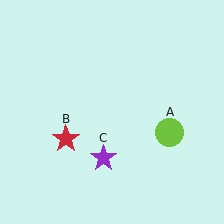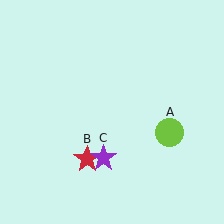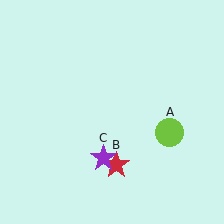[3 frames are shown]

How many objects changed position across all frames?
1 object changed position: red star (object B).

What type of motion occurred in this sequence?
The red star (object B) rotated counterclockwise around the center of the scene.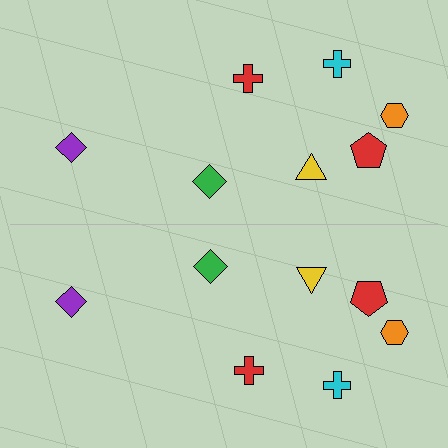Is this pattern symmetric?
Yes, this pattern has bilateral (reflection) symmetry.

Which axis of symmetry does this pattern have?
The pattern has a horizontal axis of symmetry running through the center of the image.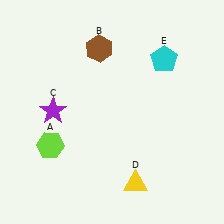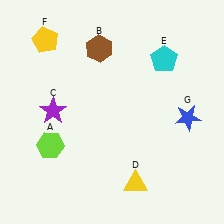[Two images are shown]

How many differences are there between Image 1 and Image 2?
There are 2 differences between the two images.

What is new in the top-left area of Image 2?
A yellow pentagon (F) was added in the top-left area of Image 2.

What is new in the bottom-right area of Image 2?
A blue star (G) was added in the bottom-right area of Image 2.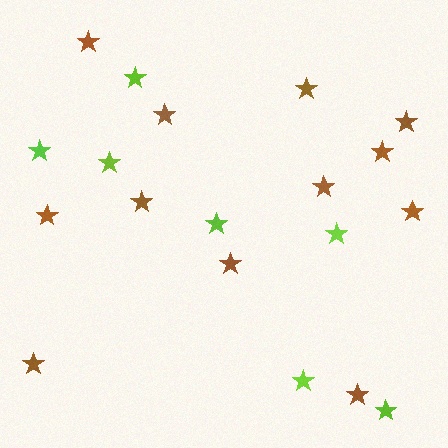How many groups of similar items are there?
There are 2 groups: one group of lime stars (7) and one group of brown stars (12).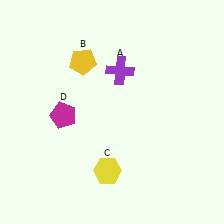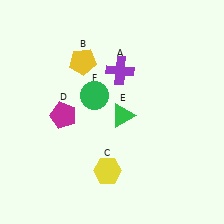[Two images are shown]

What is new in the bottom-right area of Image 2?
A green triangle (E) was added in the bottom-right area of Image 2.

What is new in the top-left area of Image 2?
A green circle (F) was added in the top-left area of Image 2.